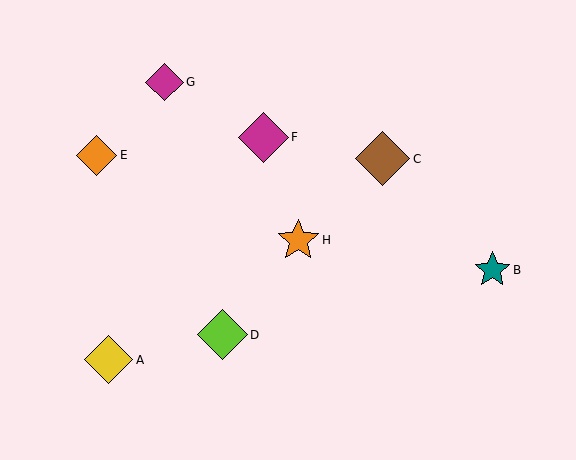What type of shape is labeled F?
Shape F is a magenta diamond.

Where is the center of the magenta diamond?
The center of the magenta diamond is at (263, 137).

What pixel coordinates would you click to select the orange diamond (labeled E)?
Click at (96, 155) to select the orange diamond E.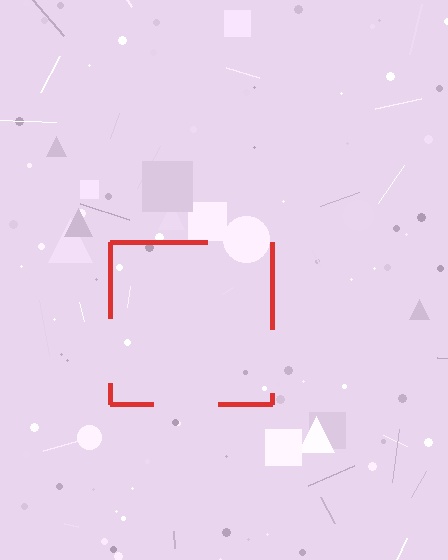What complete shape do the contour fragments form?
The contour fragments form a square.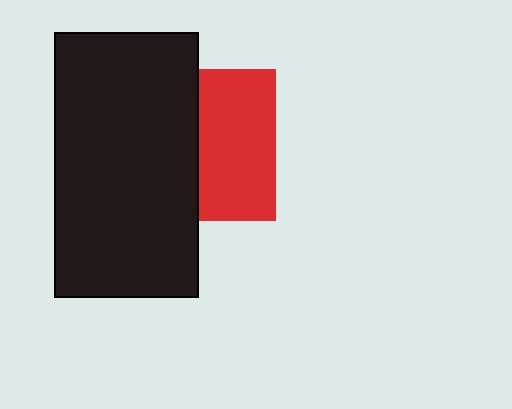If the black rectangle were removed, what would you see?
You would see the complete red square.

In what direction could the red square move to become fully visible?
The red square could move right. That would shift it out from behind the black rectangle entirely.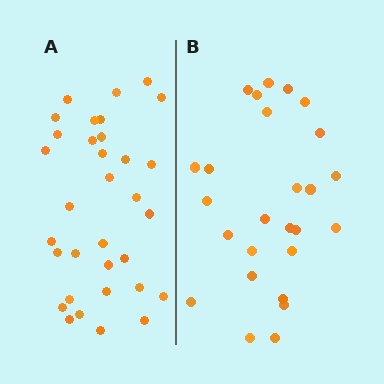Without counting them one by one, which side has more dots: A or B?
Region A (the left region) has more dots.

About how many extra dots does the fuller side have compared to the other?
Region A has roughly 8 or so more dots than region B.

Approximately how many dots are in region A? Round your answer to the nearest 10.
About 30 dots. (The exact count is 33, which rounds to 30.)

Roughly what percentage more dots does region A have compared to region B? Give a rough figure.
About 25% more.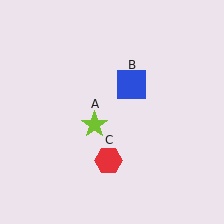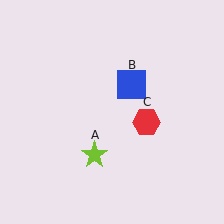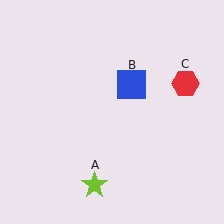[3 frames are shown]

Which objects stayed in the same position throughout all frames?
Blue square (object B) remained stationary.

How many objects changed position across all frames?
2 objects changed position: lime star (object A), red hexagon (object C).